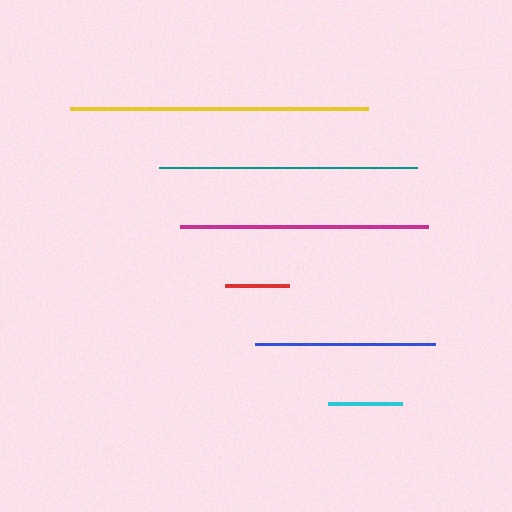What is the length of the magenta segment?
The magenta segment is approximately 248 pixels long.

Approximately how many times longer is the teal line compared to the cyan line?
The teal line is approximately 3.5 times the length of the cyan line.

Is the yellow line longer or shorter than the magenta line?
The yellow line is longer than the magenta line.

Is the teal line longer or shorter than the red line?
The teal line is longer than the red line.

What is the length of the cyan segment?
The cyan segment is approximately 74 pixels long.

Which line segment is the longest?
The yellow line is the longest at approximately 298 pixels.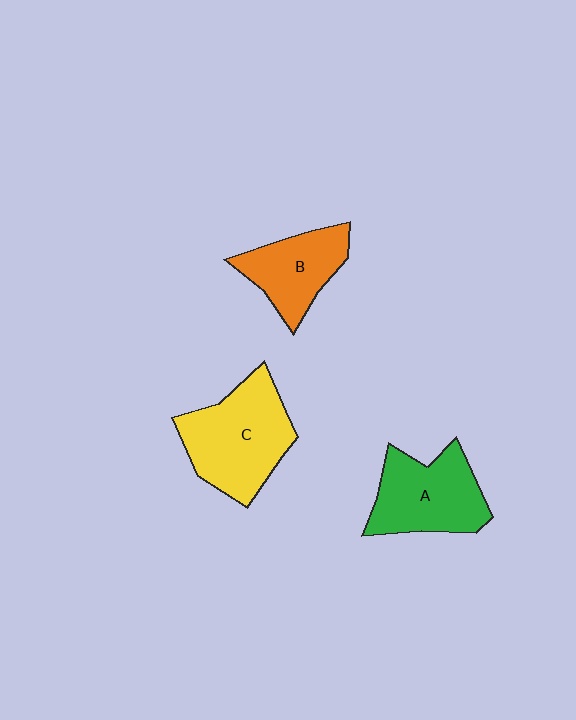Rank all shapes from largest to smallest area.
From largest to smallest: C (yellow), A (green), B (orange).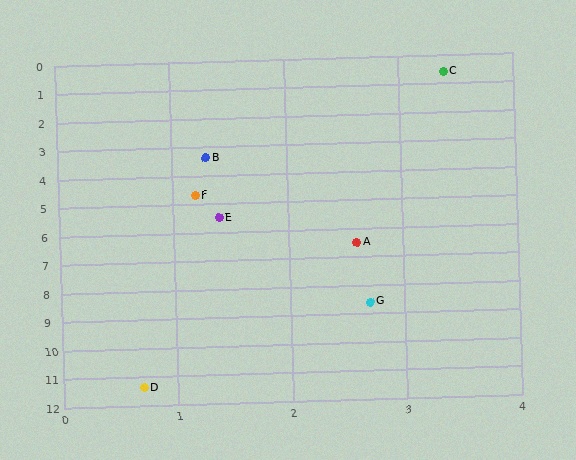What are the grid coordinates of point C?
Point C is at approximately (3.4, 0.6).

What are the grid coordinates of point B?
Point B is at approximately (1.3, 3.4).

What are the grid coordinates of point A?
Point A is at approximately (2.6, 6.5).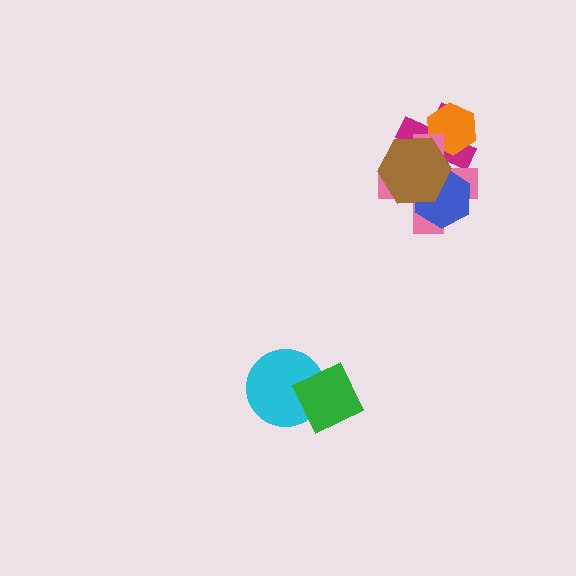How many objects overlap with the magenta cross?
4 objects overlap with the magenta cross.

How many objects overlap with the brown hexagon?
4 objects overlap with the brown hexagon.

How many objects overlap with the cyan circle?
1 object overlaps with the cyan circle.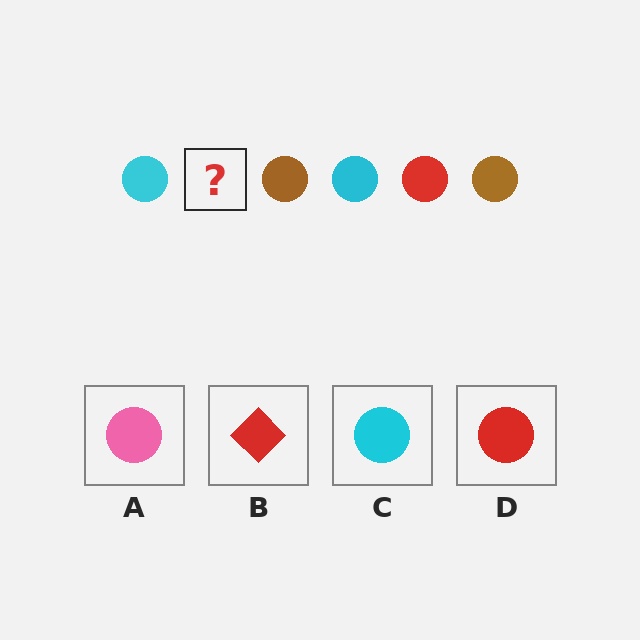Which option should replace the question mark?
Option D.